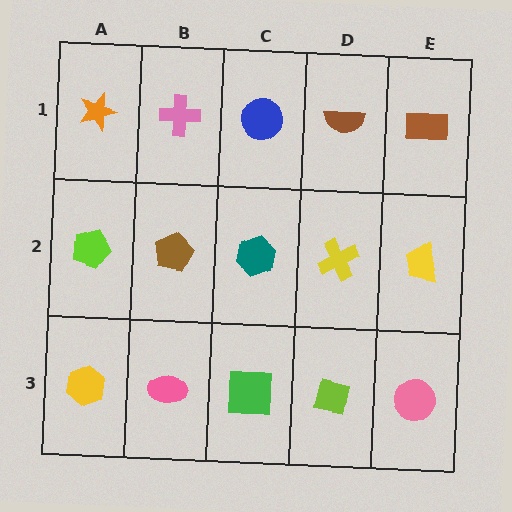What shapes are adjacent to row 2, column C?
A blue circle (row 1, column C), a green square (row 3, column C), a brown pentagon (row 2, column B), a yellow cross (row 2, column D).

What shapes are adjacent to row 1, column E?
A yellow trapezoid (row 2, column E), a brown semicircle (row 1, column D).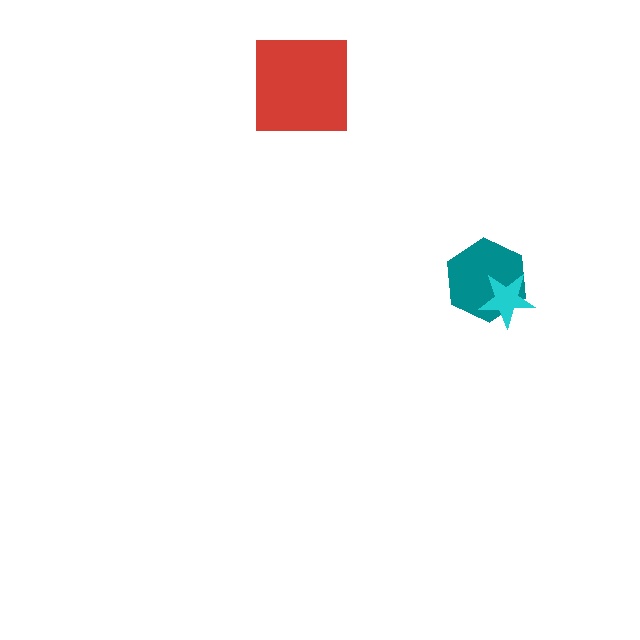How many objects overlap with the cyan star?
1 object overlaps with the cyan star.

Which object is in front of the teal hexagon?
The cyan star is in front of the teal hexagon.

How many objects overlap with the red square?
0 objects overlap with the red square.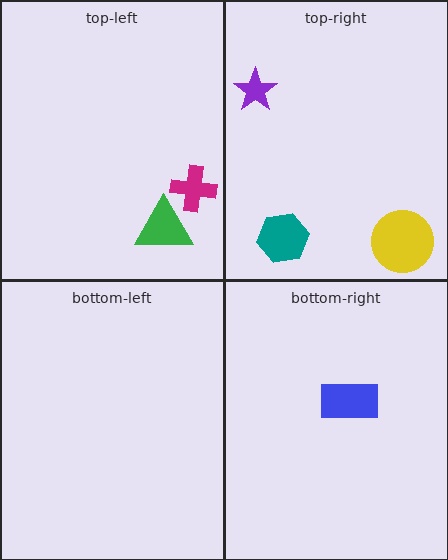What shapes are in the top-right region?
The yellow circle, the purple star, the teal hexagon.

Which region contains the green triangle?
The top-left region.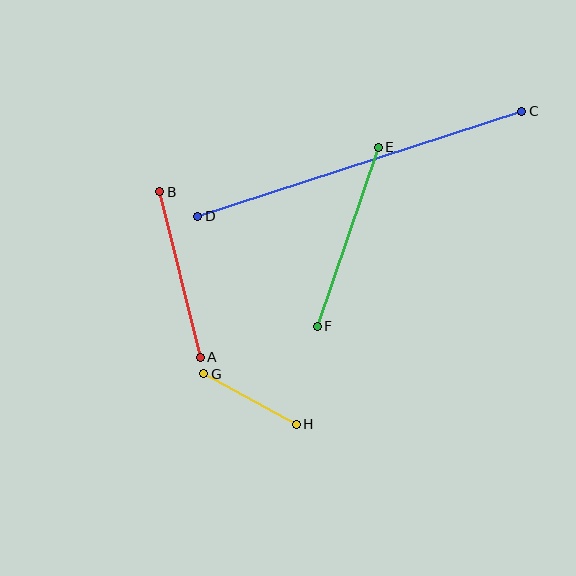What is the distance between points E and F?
The distance is approximately 189 pixels.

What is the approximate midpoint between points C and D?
The midpoint is at approximately (360, 164) pixels.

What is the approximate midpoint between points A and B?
The midpoint is at approximately (180, 275) pixels.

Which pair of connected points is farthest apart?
Points C and D are farthest apart.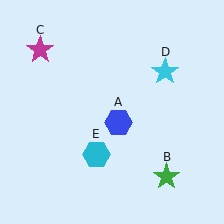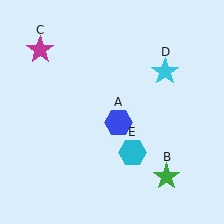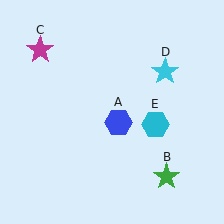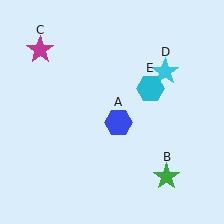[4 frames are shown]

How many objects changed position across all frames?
1 object changed position: cyan hexagon (object E).